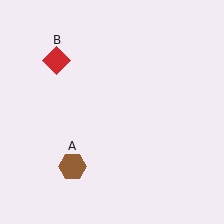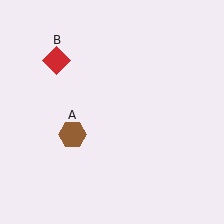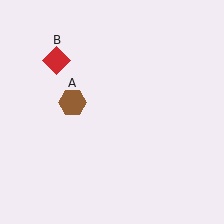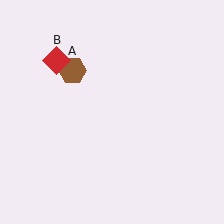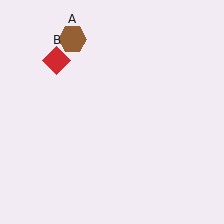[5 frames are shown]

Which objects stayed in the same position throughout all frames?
Red diamond (object B) remained stationary.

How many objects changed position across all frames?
1 object changed position: brown hexagon (object A).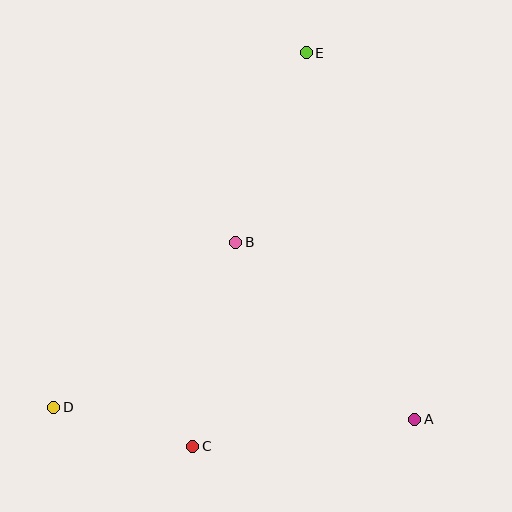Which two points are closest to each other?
Points C and D are closest to each other.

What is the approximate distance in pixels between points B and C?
The distance between B and C is approximately 208 pixels.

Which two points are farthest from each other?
Points D and E are farthest from each other.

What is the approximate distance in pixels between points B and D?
The distance between B and D is approximately 246 pixels.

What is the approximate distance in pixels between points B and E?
The distance between B and E is approximately 202 pixels.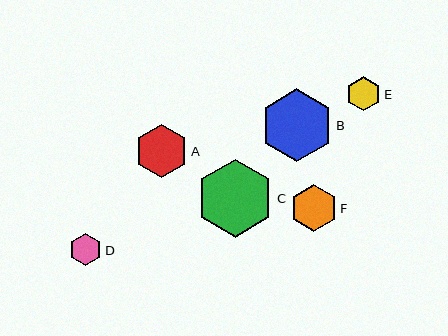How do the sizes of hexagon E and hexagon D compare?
Hexagon E and hexagon D are approximately the same size.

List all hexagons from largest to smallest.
From largest to smallest: C, B, A, F, E, D.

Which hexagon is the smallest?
Hexagon D is the smallest with a size of approximately 32 pixels.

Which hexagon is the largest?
Hexagon C is the largest with a size of approximately 78 pixels.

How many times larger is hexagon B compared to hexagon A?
Hexagon B is approximately 1.4 times the size of hexagon A.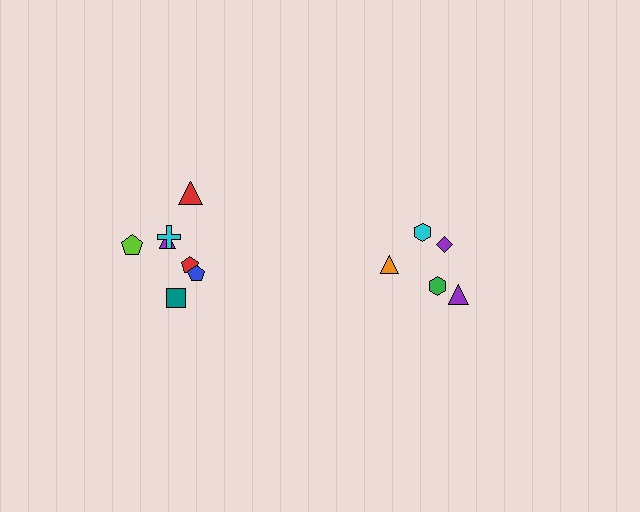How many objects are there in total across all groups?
There are 12 objects.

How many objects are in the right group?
There are 5 objects.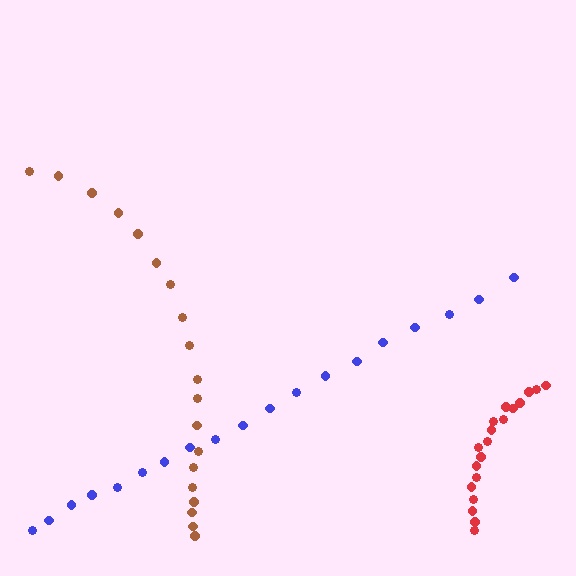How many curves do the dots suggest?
There are 3 distinct paths.